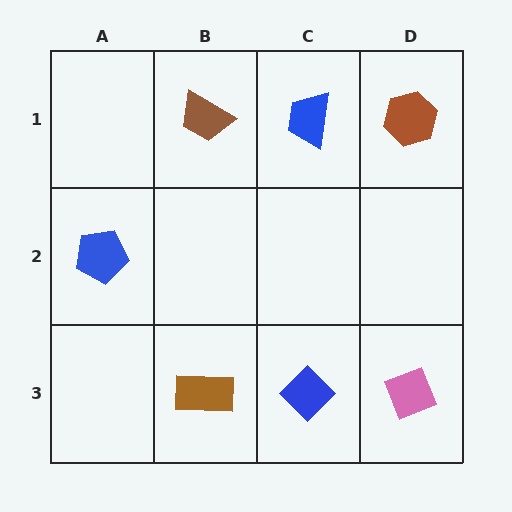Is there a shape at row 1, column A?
No, that cell is empty.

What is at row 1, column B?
A brown trapezoid.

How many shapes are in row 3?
3 shapes.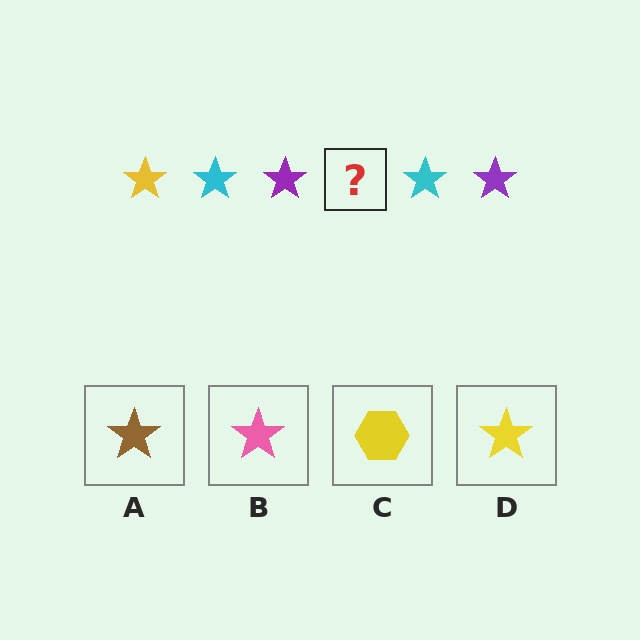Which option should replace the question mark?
Option D.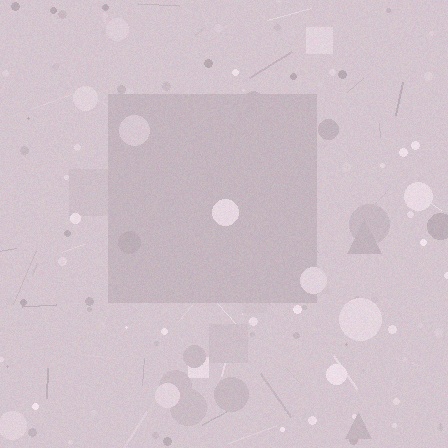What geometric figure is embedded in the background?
A square is embedded in the background.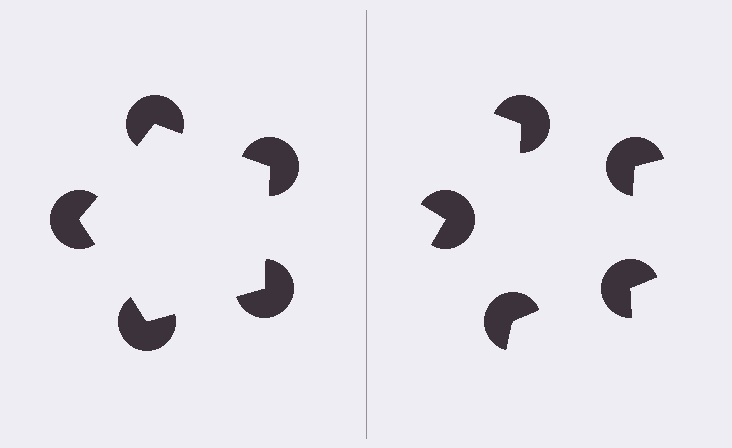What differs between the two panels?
The pac-man discs are positioned identically on both sides; only the wedge orientations differ. On the left they align to a pentagon; on the right they are misaligned.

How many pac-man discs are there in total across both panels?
10 — 5 on each side.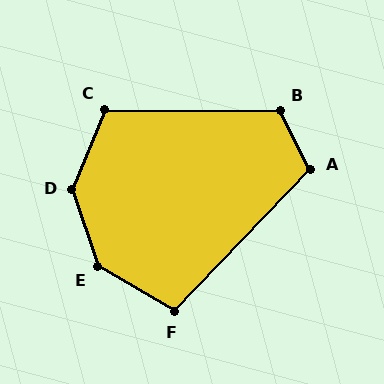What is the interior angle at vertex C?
Approximately 112 degrees (obtuse).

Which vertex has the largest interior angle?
D, at approximately 139 degrees.